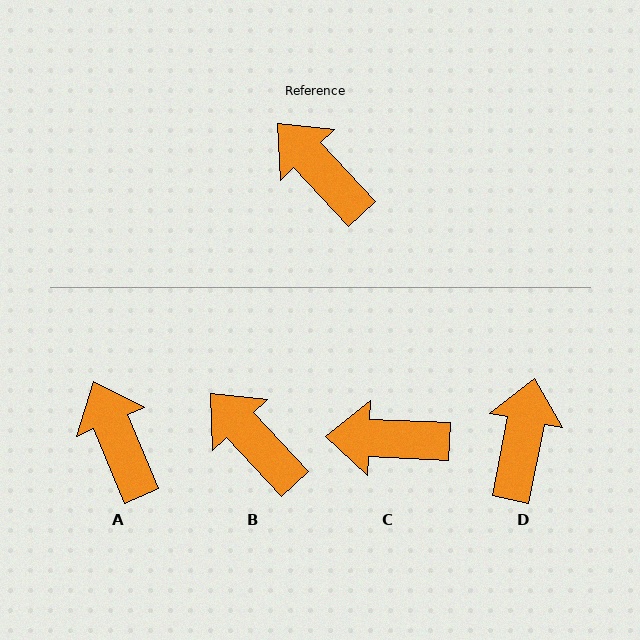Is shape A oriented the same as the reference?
No, it is off by about 20 degrees.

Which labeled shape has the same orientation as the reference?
B.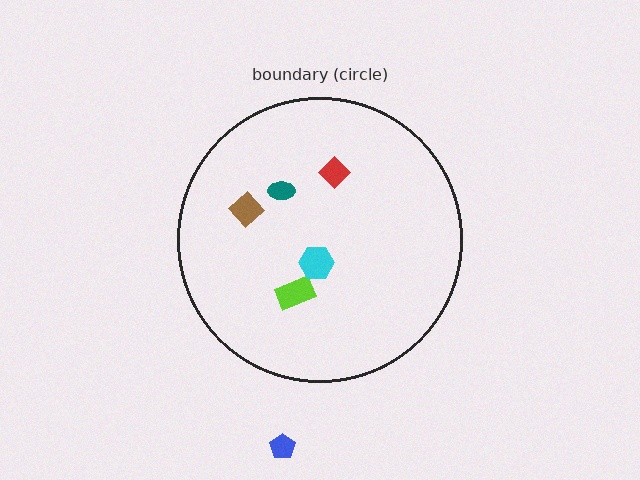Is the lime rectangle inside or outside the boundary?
Inside.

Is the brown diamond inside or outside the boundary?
Inside.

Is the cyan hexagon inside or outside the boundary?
Inside.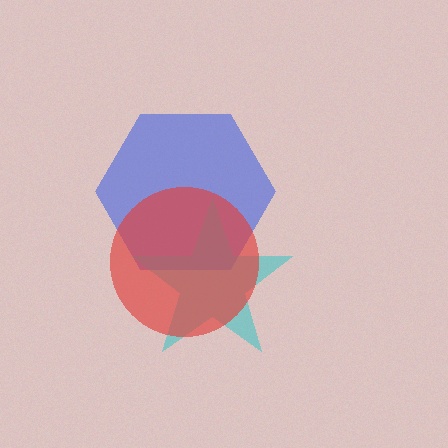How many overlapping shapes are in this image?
There are 3 overlapping shapes in the image.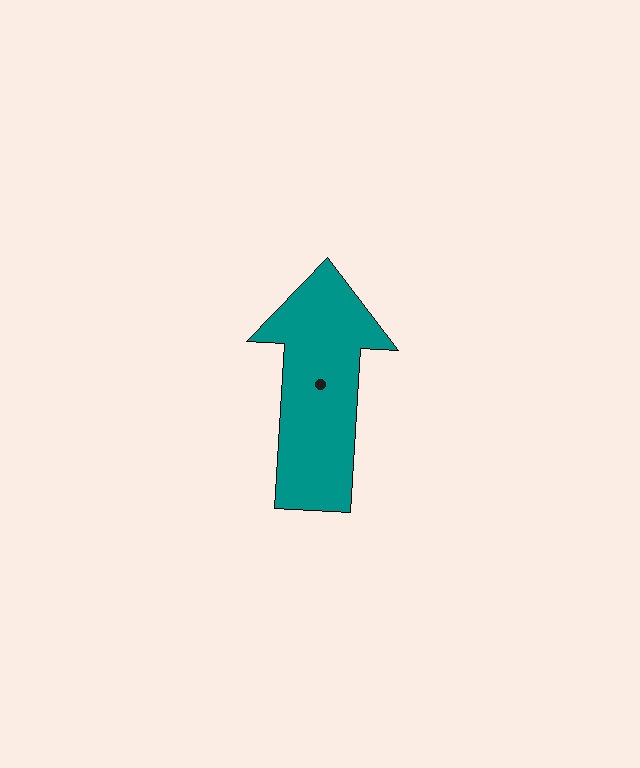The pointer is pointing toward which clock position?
Roughly 12 o'clock.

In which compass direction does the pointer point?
North.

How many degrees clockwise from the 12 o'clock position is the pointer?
Approximately 3 degrees.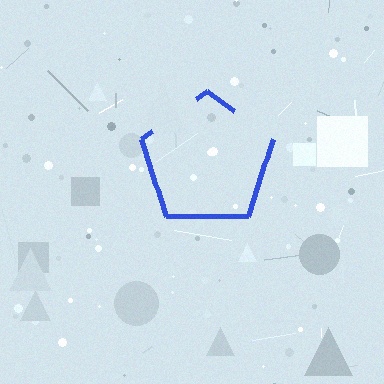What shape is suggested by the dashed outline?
The dashed outline suggests a pentagon.